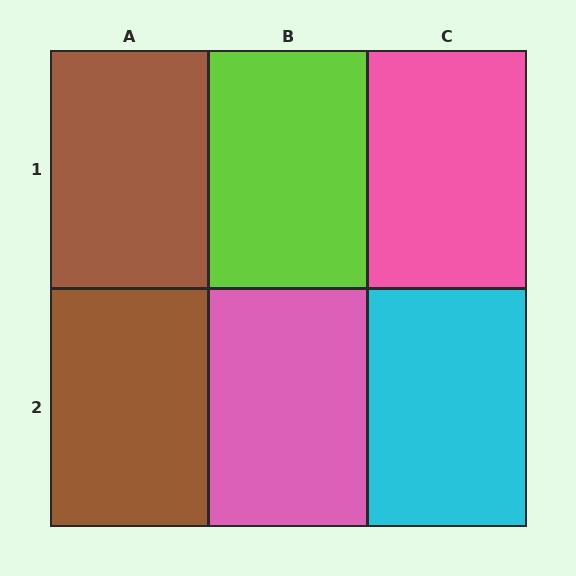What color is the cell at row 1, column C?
Pink.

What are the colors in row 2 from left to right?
Brown, pink, cyan.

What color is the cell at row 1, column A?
Brown.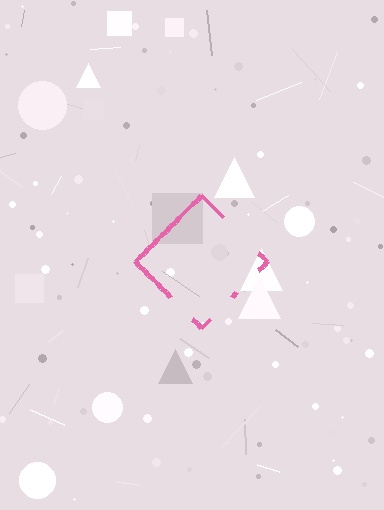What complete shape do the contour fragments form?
The contour fragments form a diamond.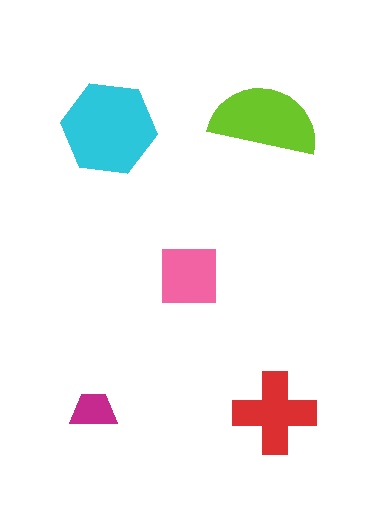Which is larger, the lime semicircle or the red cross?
The lime semicircle.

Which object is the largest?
The cyan hexagon.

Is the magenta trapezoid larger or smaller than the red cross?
Smaller.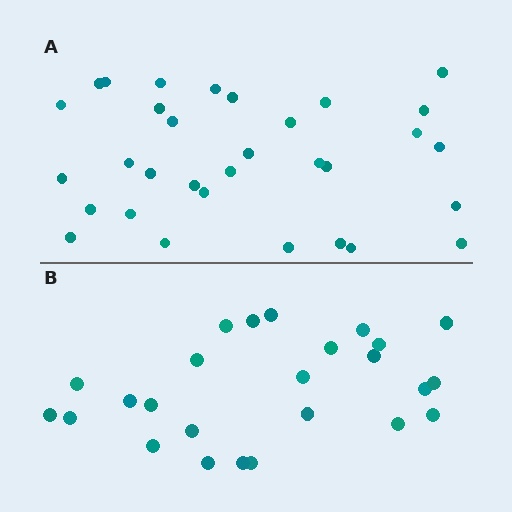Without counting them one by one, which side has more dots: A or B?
Region A (the top region) has more dots.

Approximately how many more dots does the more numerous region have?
Region A has roughly 8 or so more dots than region B.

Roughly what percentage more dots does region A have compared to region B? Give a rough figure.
About 30% more.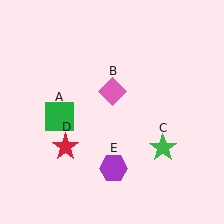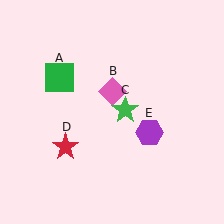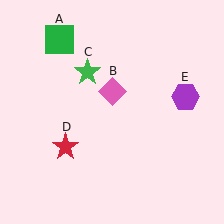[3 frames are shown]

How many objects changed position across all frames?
3 objects changed position: green square (object A), green star (object C), purple hexagon (object E).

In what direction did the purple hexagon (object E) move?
The purple hexagon (object E) moved up and to the right.